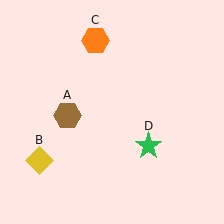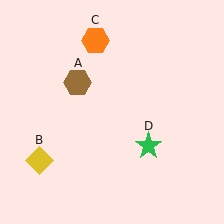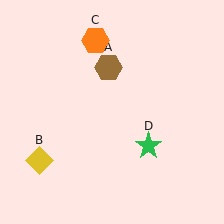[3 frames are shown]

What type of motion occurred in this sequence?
The brown hexagon (object A) rotated clockwise around the center of the scene.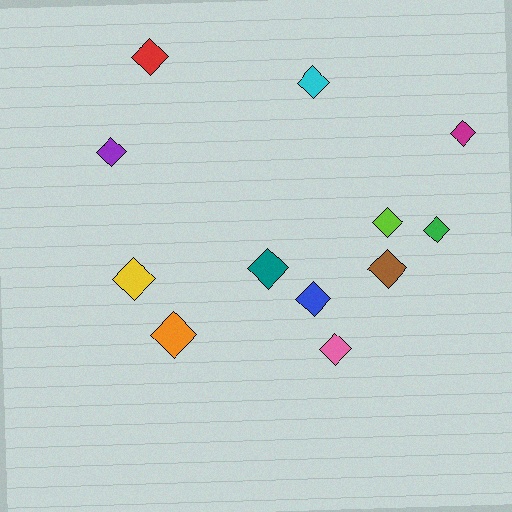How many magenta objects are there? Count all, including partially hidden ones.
There is 1 magenta object.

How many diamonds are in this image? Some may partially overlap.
There are 12 diamonds.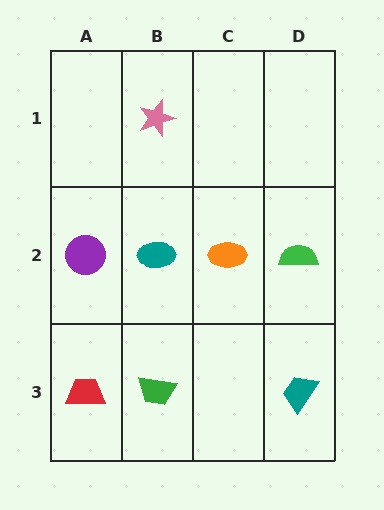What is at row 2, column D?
A green semicircle.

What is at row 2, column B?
A teal ellipse.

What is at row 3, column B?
A green trapezoid.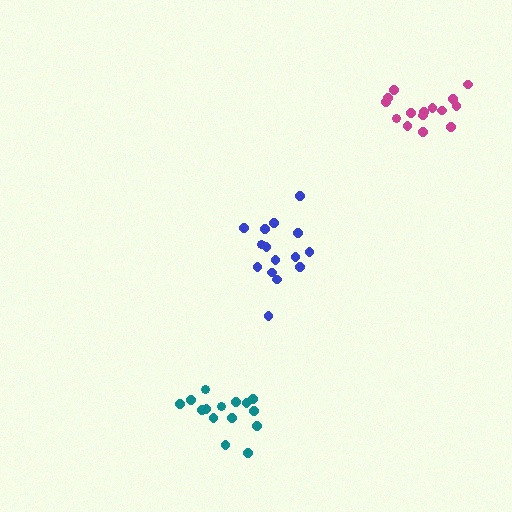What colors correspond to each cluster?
The clusters are colored: teal, magenta, blue.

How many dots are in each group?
Group 1: 15 dots, Group 2: 15 dots, Group 3: 15 dots (45 total).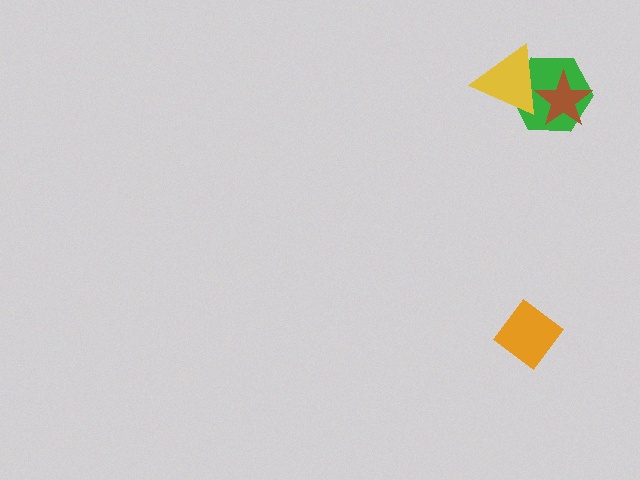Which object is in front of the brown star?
The yellow triangle is in front of the brown star.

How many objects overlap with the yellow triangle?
2 objects overlap with the yellow triangle.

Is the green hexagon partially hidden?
Yes, it is partially covered by another shape.